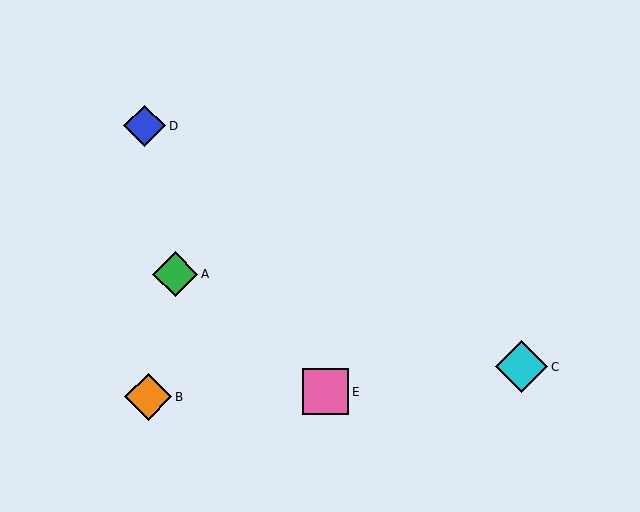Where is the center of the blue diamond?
The center of the blue diamond is at (145, 126).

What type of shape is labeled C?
Shape C is a cyan diamond.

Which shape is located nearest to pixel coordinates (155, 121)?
The blue diamond (labeled D) at (145, 126) is nearest to that location.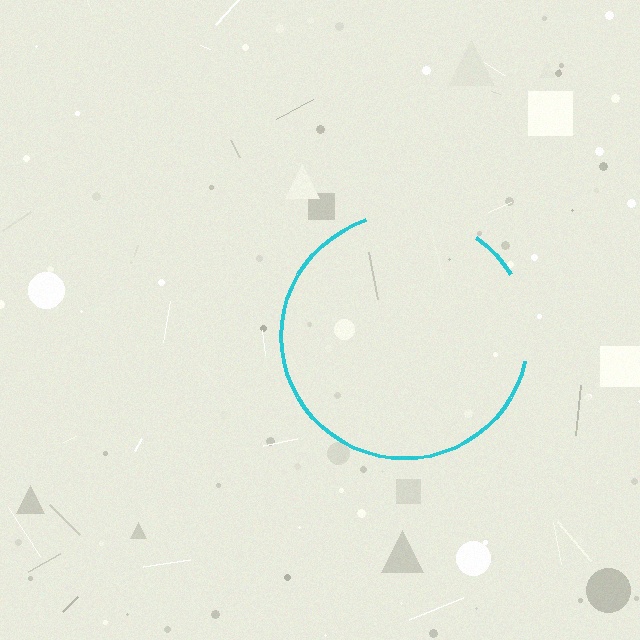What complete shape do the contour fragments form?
The contour fragments form a circle.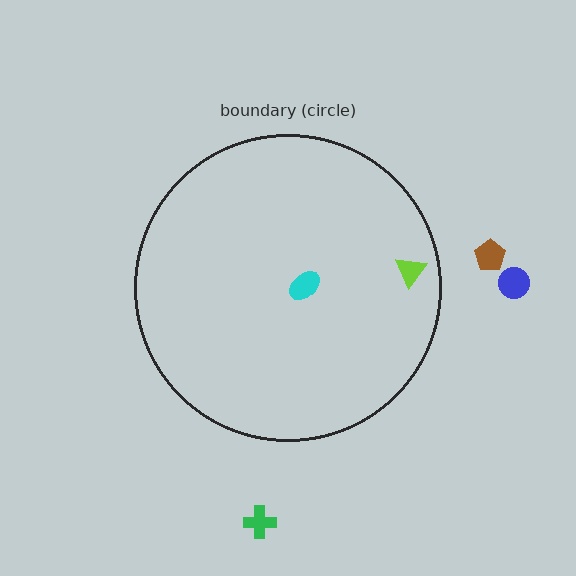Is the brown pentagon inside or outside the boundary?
Outside.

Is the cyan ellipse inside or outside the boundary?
Inside.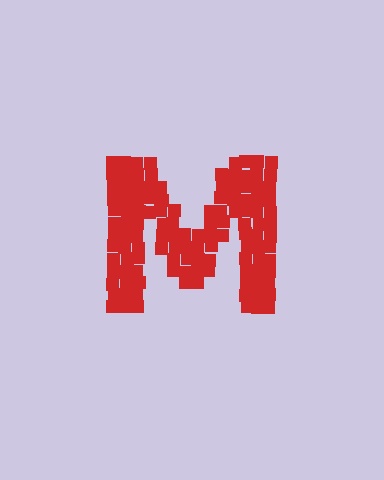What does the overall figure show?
The overall figure shows the letter M.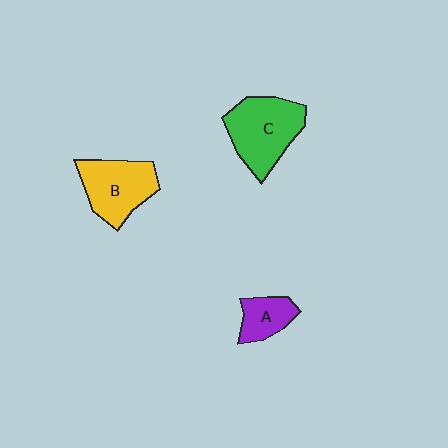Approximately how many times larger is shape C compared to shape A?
Approximately 2.2 times.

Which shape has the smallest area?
Shape A (purple).